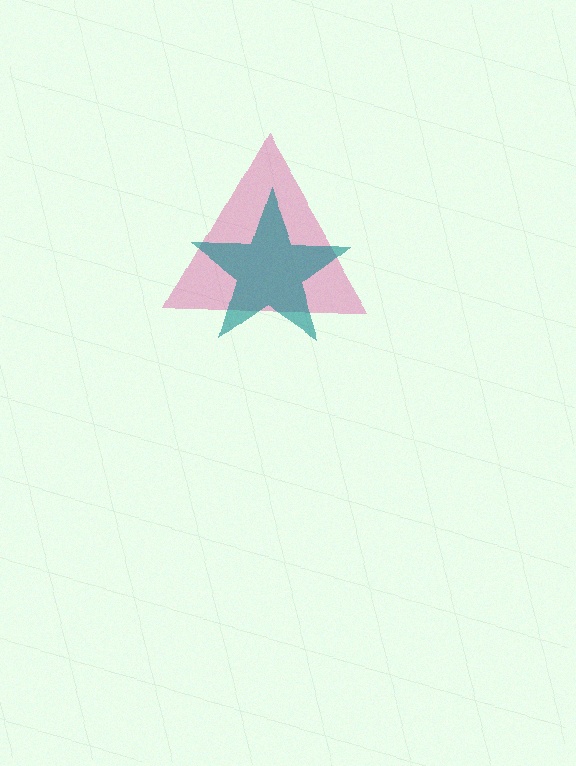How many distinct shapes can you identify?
There are 2 distinct shapes: a pink triangle, a teal star.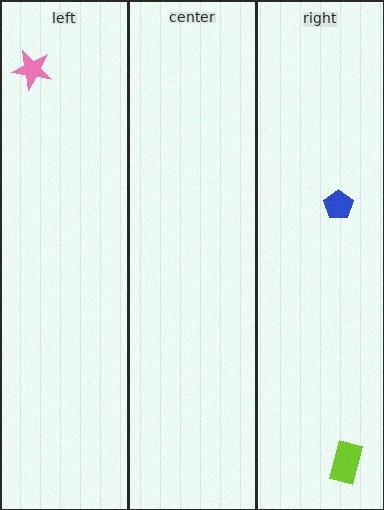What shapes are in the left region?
The pink star.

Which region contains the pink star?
The left region.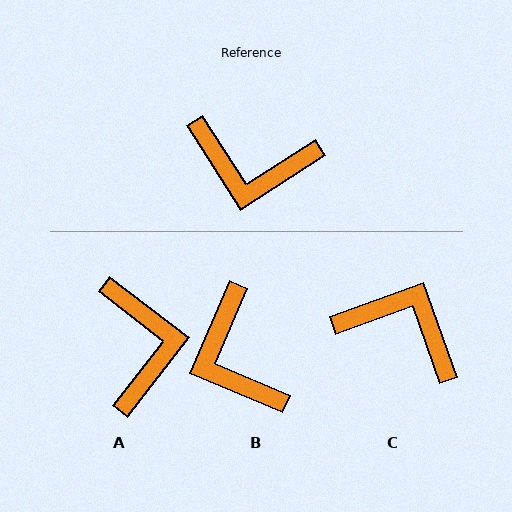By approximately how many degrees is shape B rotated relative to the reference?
Approximately 56 degrees clockwise.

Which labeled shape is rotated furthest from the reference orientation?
C, about 167 degrees away.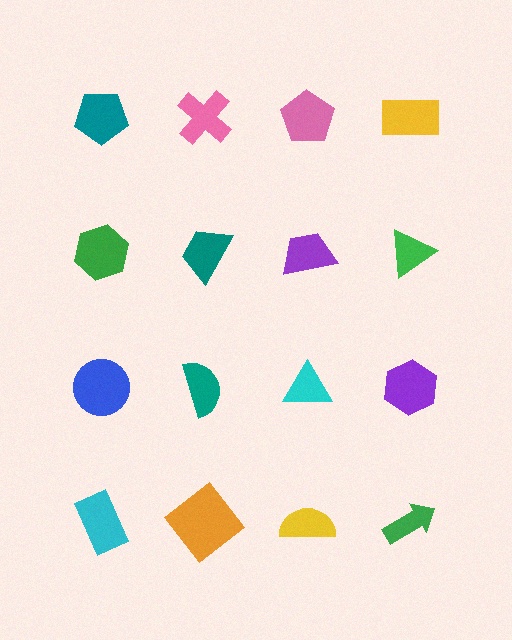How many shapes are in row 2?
4 shapes.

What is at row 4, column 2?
An orange diamond.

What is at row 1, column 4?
A yellow rectangle.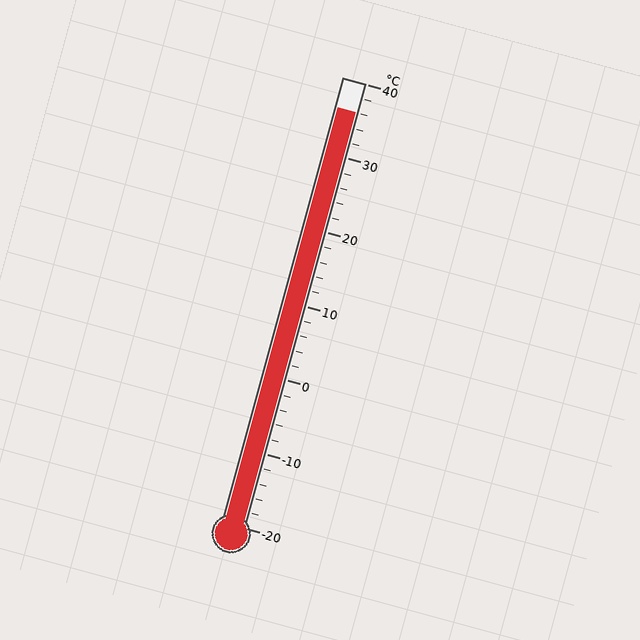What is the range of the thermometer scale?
The thermometer scale ranges from -20°C to 40°C.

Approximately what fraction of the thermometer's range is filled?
The thermometer is filled to approximately 95% of its range.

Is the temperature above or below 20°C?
The temperature is above 20°C.